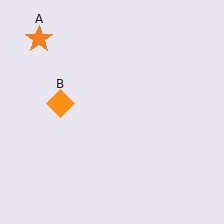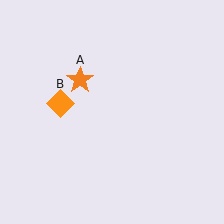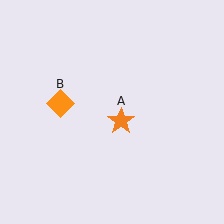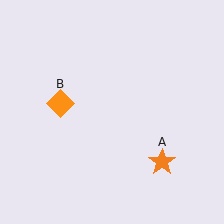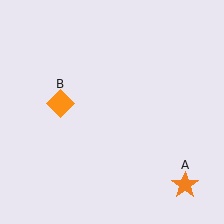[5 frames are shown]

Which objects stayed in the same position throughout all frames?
Orange diamond (object B) remained stationary.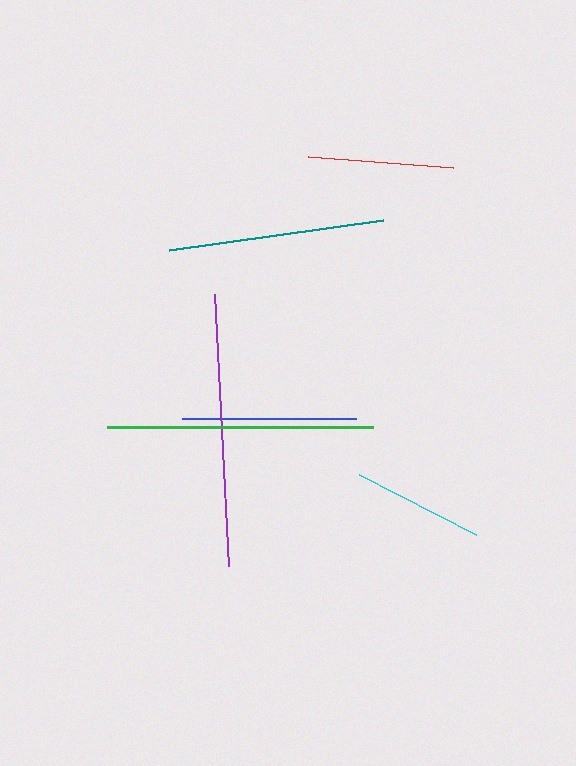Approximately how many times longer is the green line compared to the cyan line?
The green line is approximately 2.0 times the length of the cyan line.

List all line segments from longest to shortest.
From longest to shortest: purple, green, teal, blue, red, cyan.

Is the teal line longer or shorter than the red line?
The teal line is longer than the red line.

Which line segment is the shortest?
The cyan line is the shortest at approximately 132 pixels.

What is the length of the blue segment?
The blue segment is approximately 174 pixels long.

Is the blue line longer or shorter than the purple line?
The purple line is longer than the blue line.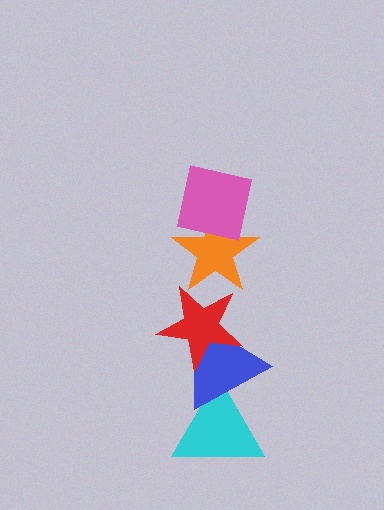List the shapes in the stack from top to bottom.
From top to bottom: the pink square, the orange star, the red star, the blue triangle, the cyan triangle.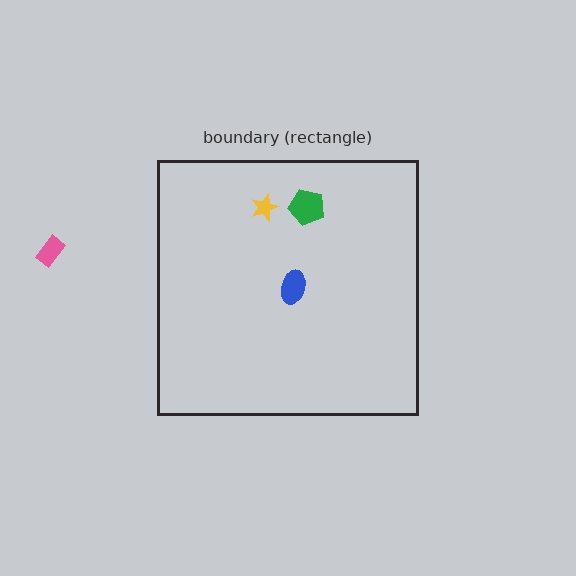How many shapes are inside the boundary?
3 inside, 1 outside.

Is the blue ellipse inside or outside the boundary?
Inside.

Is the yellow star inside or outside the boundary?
Inside.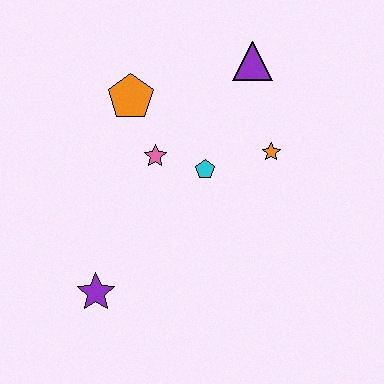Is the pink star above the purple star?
Yes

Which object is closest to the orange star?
The cyan pentagon is closest to the orange star.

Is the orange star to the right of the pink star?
Yes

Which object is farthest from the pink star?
The purple star is farthest from the pink star.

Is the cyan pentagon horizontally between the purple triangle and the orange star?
No